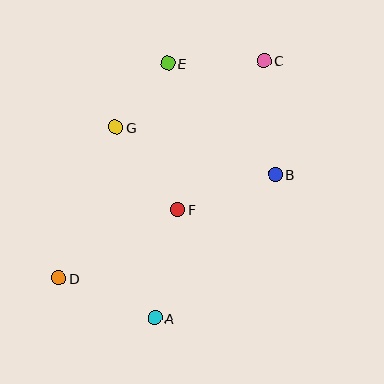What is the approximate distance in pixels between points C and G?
The distance between C and G is approximately 162 pixels.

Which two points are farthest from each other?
Points C and D are farthest from each other.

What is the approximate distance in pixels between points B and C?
The distance between B and C is approximately 115 pixels.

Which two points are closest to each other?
Points E and G are closest to each other.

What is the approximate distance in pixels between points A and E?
The distance between A and E is approximately 255 pixels.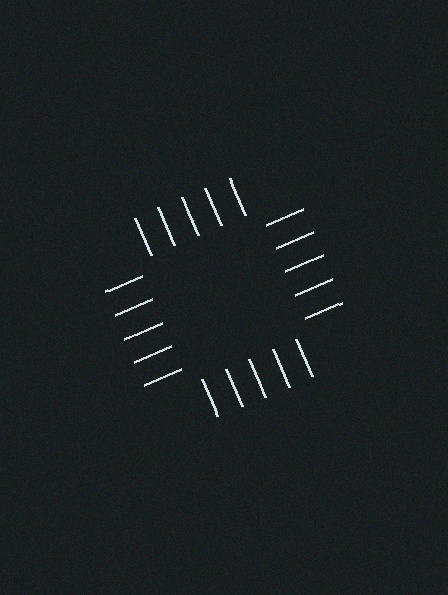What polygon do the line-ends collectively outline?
An illusory square — the line segments terminate on its edges but no continuous stroke is drawn.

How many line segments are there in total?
20 — 5 along each of the 4 edges.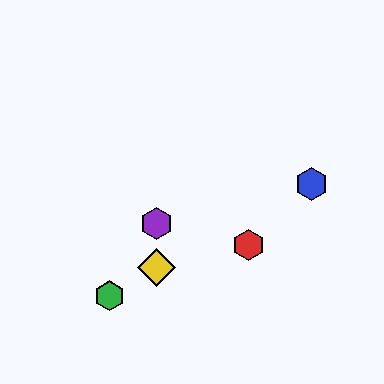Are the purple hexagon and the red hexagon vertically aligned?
No, the purple hexagon is at x≈157 and the red hexagon is at x≈249.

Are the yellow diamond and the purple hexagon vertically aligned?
Yes, both are at x≈157.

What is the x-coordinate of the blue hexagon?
The blue hexagon is at x≈311.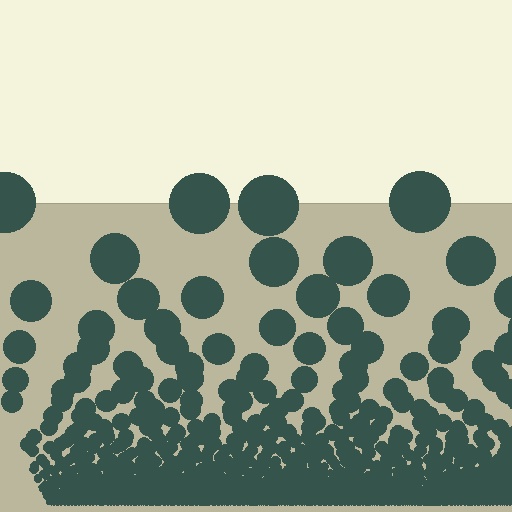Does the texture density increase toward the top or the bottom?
Density increases toward the bottom.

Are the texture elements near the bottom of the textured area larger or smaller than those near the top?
Smaller. The gradient is inverted — elements near the bottom are smaller and denser.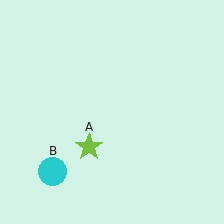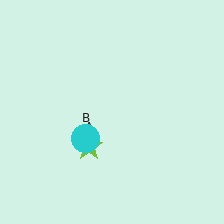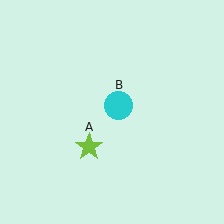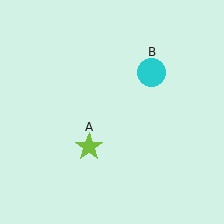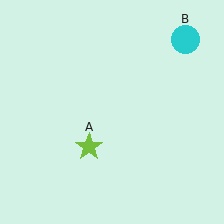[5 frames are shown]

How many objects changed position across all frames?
1 object changed position: cyan circle (object B).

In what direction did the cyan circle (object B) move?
The cyan circle (object B) moved up and to the right.